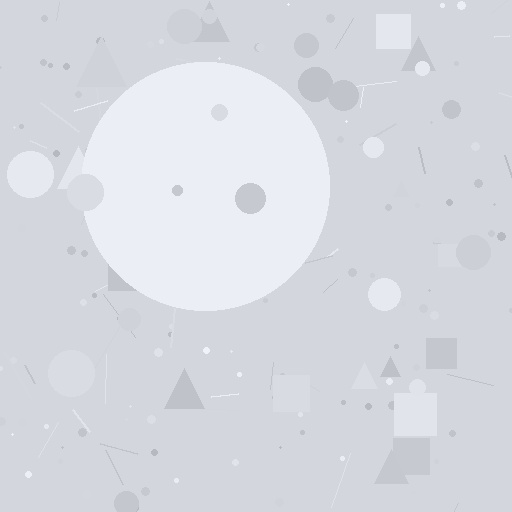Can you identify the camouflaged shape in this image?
The camouflaged shape is a circle.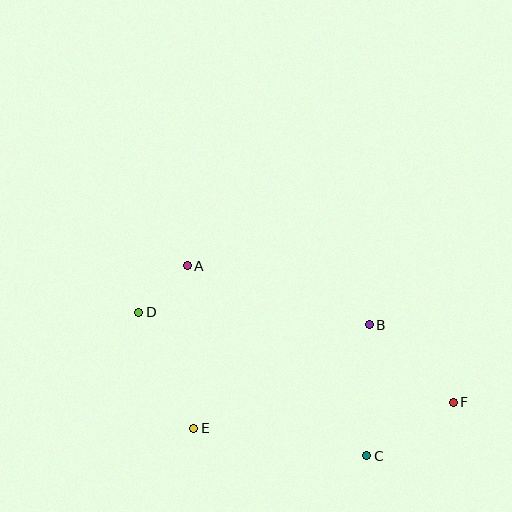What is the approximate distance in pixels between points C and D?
The distance between C and D is approximately 269 pixels.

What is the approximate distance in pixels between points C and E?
The distance between C and E is approximately 176 pixels.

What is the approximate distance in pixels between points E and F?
The distance between E and F is approximately 261 pixels.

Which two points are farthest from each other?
Points D and F are farthest from each other.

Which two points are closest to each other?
Points A and D are closest to each other.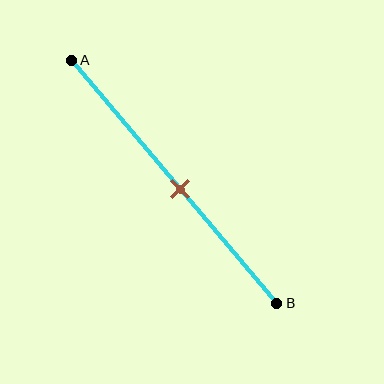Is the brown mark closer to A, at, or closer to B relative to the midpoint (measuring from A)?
The brown mark is closer to point B than the midpoint of segment AB.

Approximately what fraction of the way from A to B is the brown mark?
The brown mark is approximately 55% of the way from A to B.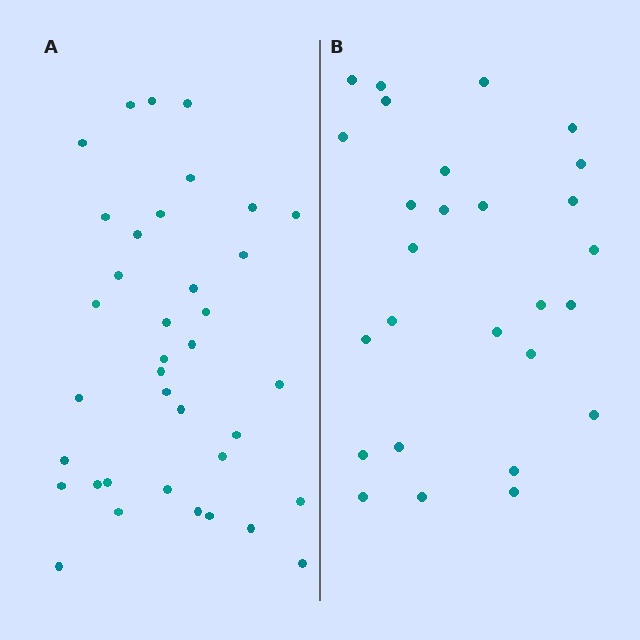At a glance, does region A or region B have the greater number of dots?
Region A (the left region) has more dots.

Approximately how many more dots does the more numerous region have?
Region A has roughly 10 or so more dots than region B.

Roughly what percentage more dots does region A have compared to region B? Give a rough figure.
About 35% more.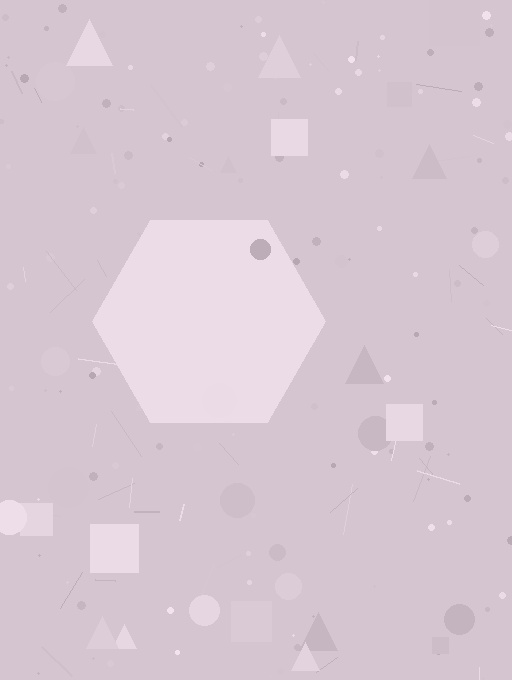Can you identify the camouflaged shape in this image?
The camouflaged shape is a hexagon.